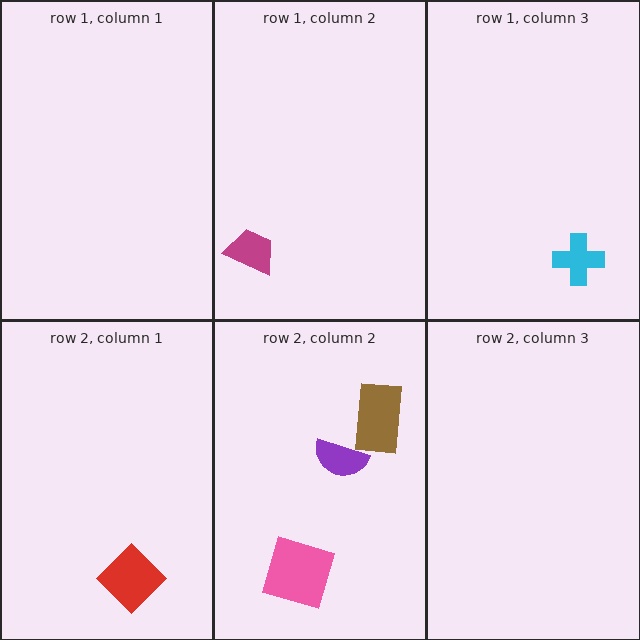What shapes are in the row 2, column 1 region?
The red diamond.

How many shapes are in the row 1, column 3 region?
1.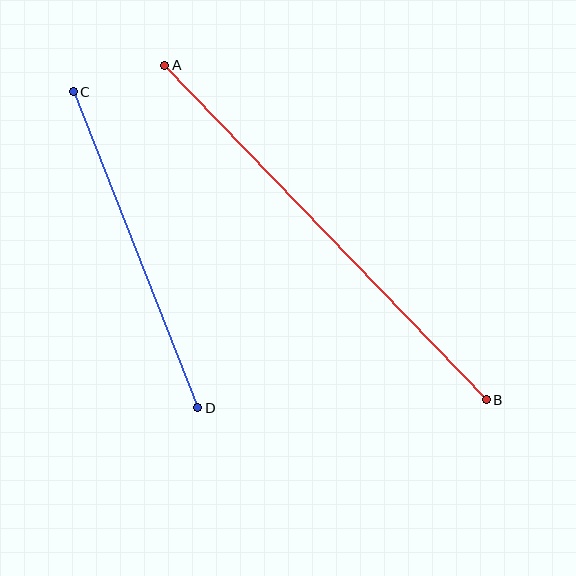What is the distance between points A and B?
The distance is approximately 464 pixels.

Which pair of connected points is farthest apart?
Points A and B are farthest apart.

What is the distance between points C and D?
The distance is approximately 340 pixels.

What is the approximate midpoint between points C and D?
The midpoint is at approximately (135, 250) pixels.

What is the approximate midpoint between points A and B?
The midpoint is at approximately (326, 232) pixels.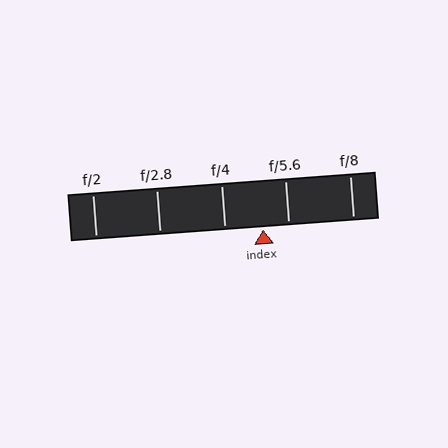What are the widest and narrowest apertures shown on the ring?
The widest aperture shown is f/2 and the narrowest is f/8.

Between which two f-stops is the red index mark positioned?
The index mark is between f/4 and f/5.6.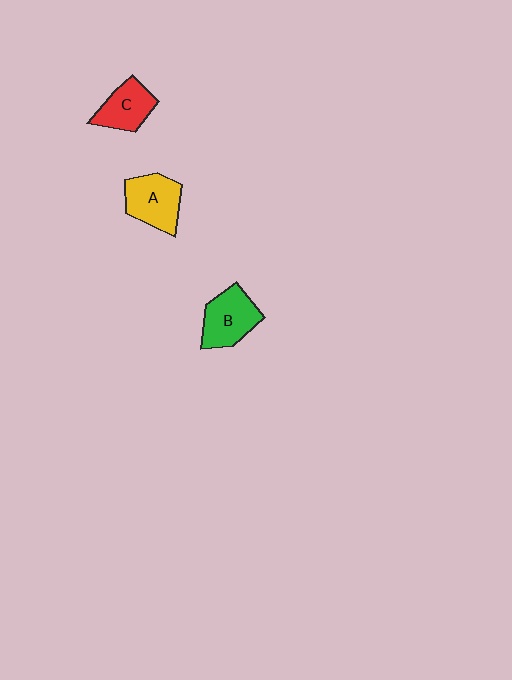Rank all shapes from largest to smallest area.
From largest to smallest: A (yellow), B (green), C (red).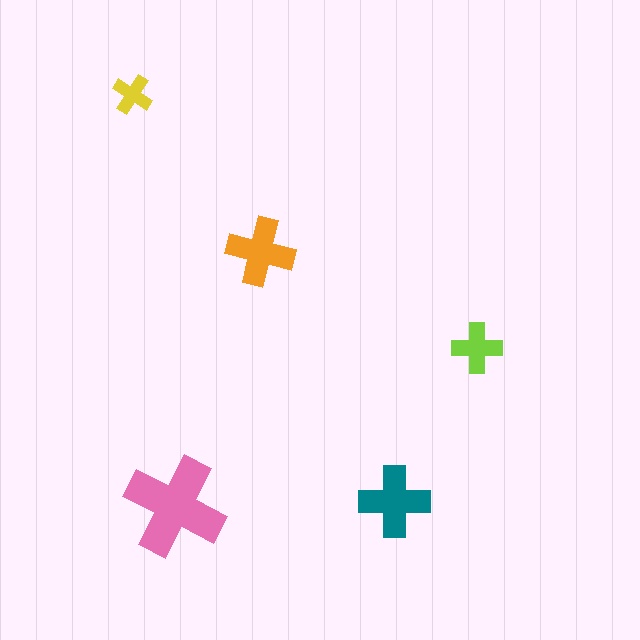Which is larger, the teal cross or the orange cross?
The teal one.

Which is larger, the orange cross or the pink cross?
The pink one.